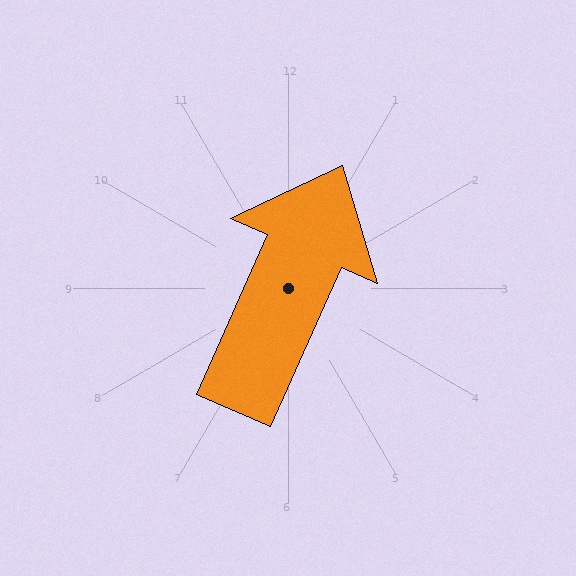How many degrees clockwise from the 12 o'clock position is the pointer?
Approximately 24 degrees.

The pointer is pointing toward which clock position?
Roughly 1 o'clock.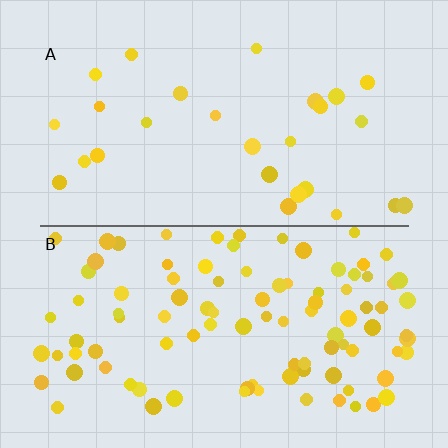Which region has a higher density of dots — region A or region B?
B (the bottom).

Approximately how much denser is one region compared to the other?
Approximately 3.6× — region B over region A.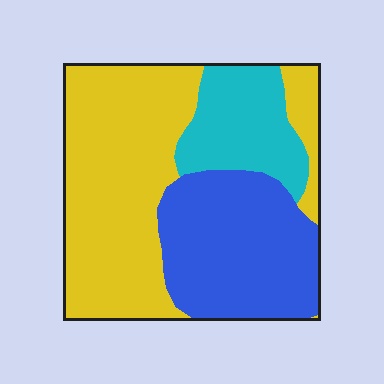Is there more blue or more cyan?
Blue.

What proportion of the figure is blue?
Blue takes up between a sixth and a third of the figure.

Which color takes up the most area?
Yellow, at roughly 50%.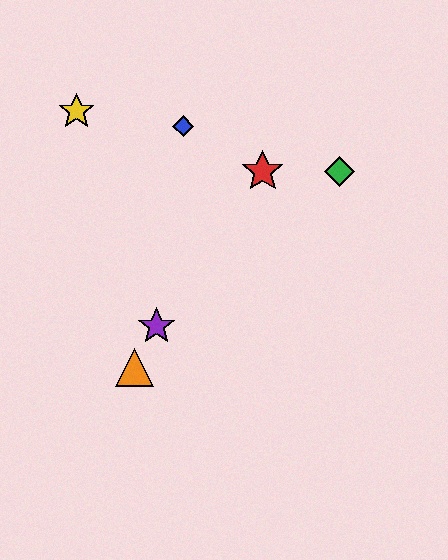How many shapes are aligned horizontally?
2 shapes (the red star, the green diamond) are aligned horizontally.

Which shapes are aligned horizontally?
The red star, the green diamond are aligned horizontally.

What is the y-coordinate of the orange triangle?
The orange triangle is at y≈368.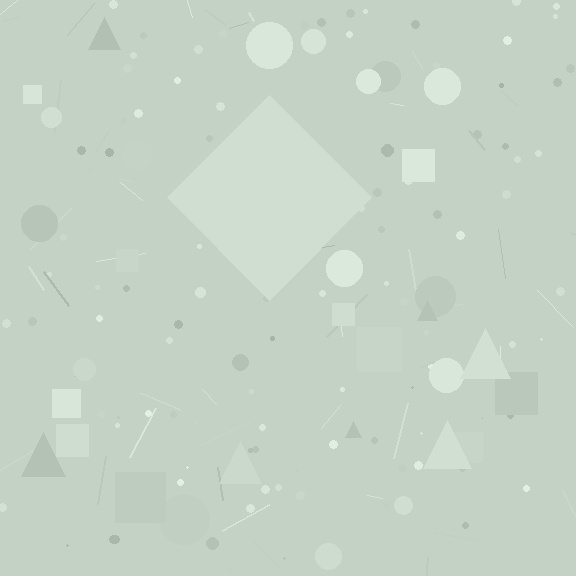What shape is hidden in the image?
A diamond is hidden in the image.